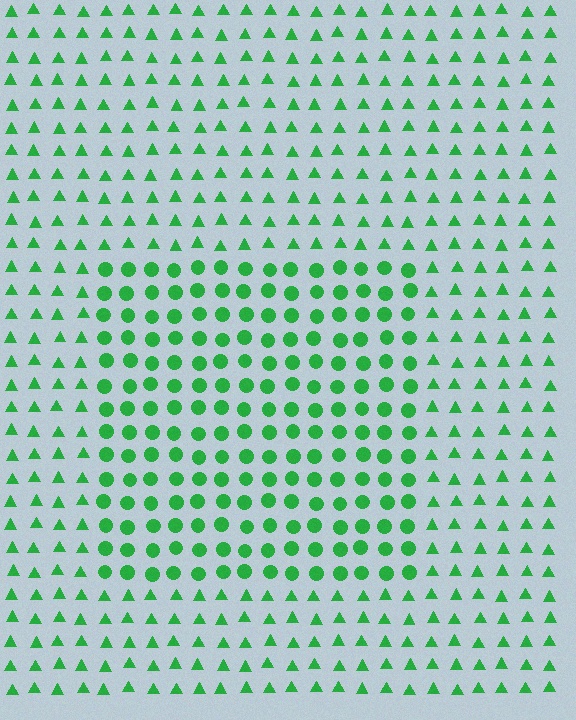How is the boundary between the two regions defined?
The boundary is defined by a change in element shape: circles inside vs. triangles outside. All elements share the same color and spacing.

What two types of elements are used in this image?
The image uses circles inside the rectangle region and triangles outside it.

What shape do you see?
I see a rectangle.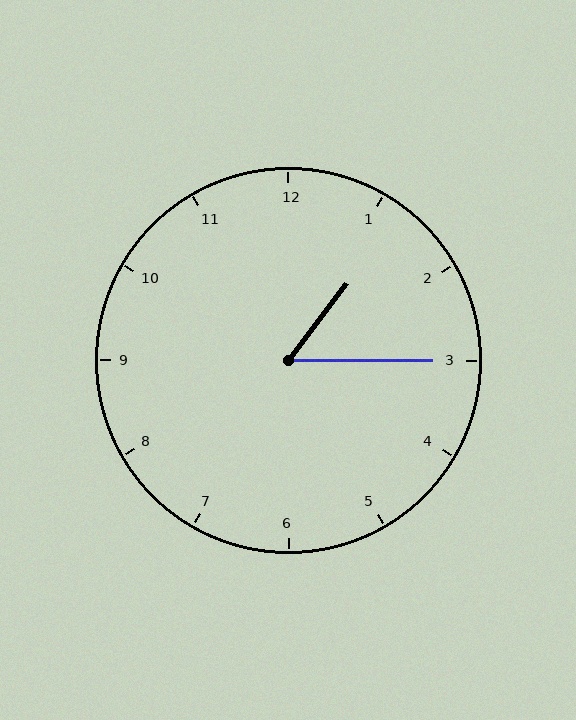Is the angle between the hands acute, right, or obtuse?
It is acute.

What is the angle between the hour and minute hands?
Approximately 52 degrees.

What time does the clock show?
1:15.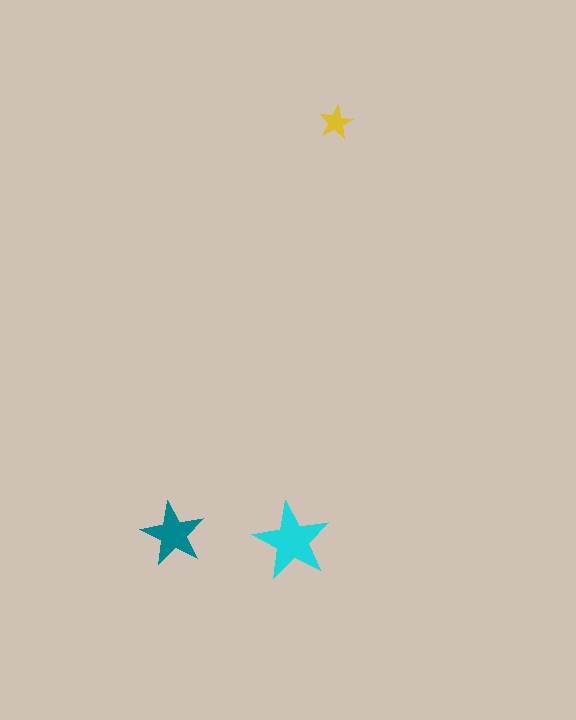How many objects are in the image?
There are 3 objects in the image.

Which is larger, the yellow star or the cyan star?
The cyan one.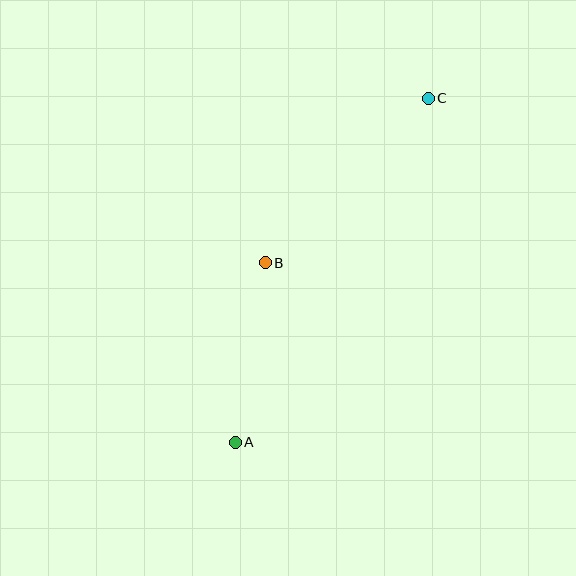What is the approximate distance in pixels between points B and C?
The distance between B and C is approximately 231 pixels.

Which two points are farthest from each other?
Points A and C are farthest from each other.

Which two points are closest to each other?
Points A and B are closest to each other.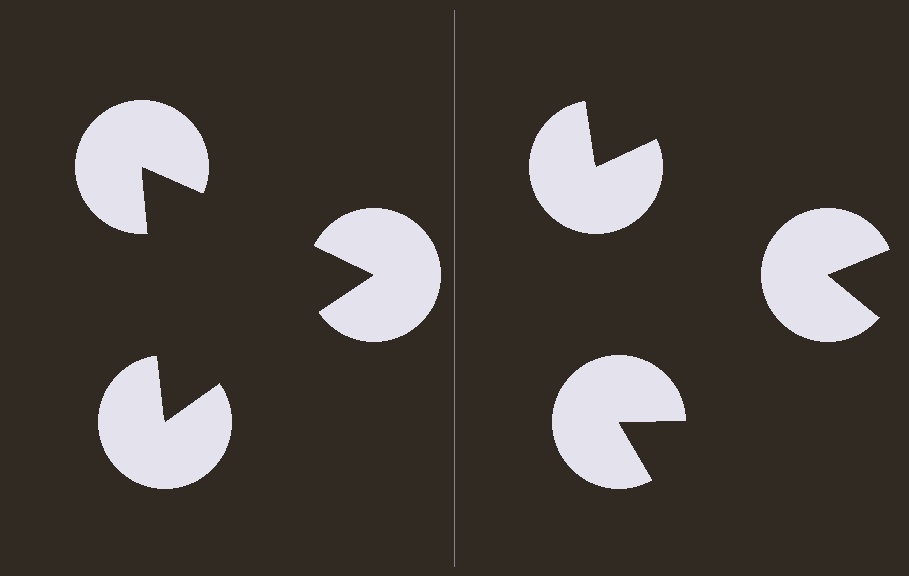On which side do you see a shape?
An illusory triangle appears on the left side. On the right side the wedge cuts are rotated, so no coherent shape forms.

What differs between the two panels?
The pac-man discs are positioned identically on both sides; only the wedge orientations differ. On the left they align to a triangle; on the right they are misaligned.